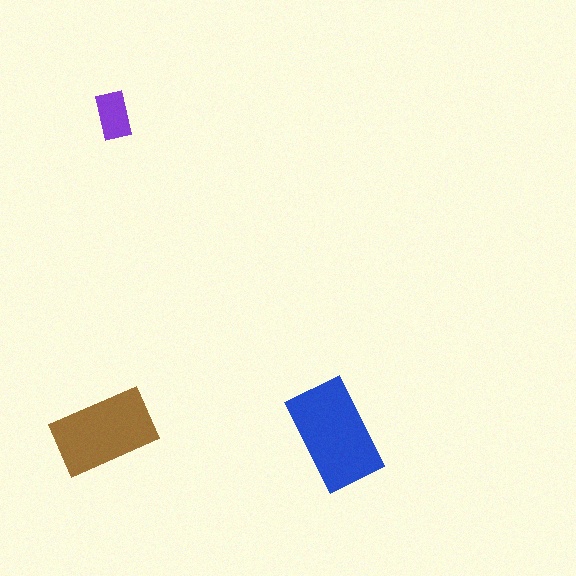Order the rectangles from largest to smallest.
the blue one, the brown one, the purple one.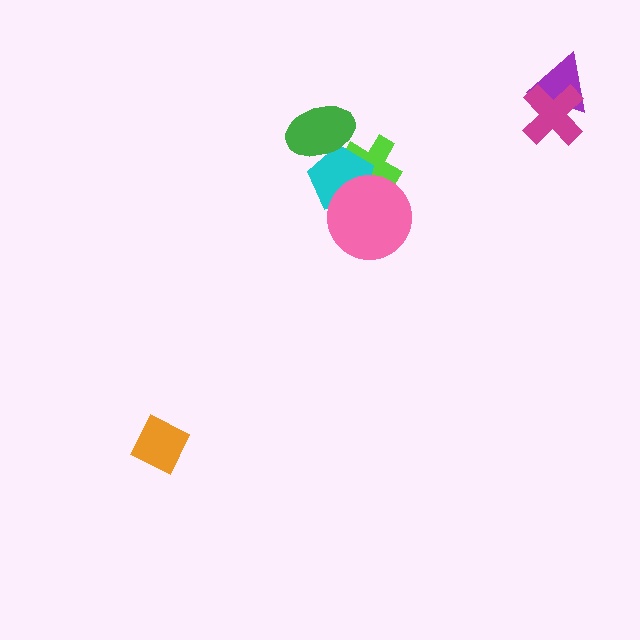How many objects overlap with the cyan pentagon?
3 objects overlap with the cyan pentagon.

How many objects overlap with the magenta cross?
1 object overlaps with the magenta cross.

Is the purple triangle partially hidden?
Yes, it is partially covered by another shape.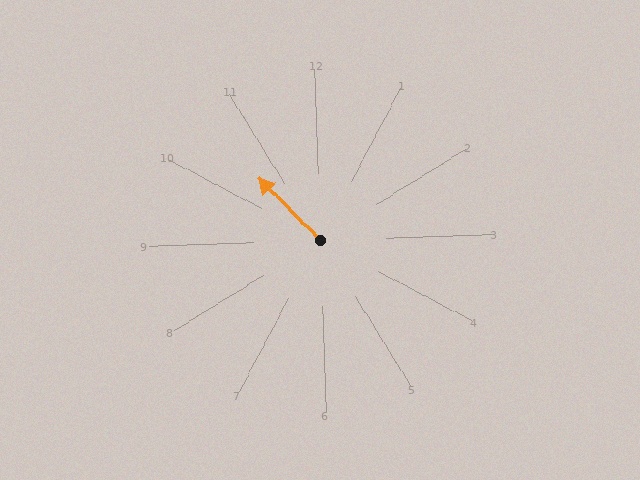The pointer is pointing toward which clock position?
Roughly 11 o'clock.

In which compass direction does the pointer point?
Northwest.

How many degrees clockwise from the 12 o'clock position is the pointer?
Approximately 317 degrees.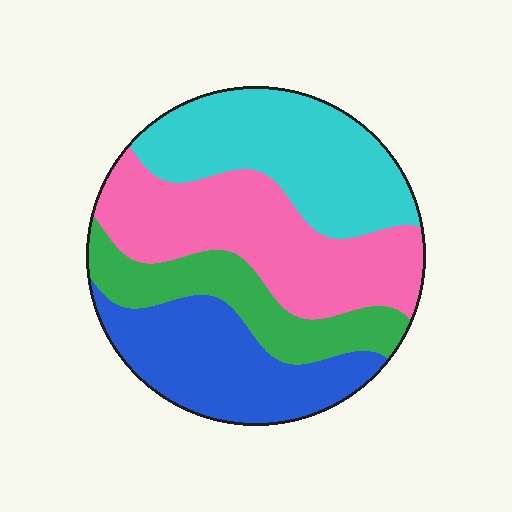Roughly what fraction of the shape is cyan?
Cyan covers 28% of the shape.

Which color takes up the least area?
Green, at roughly 15%.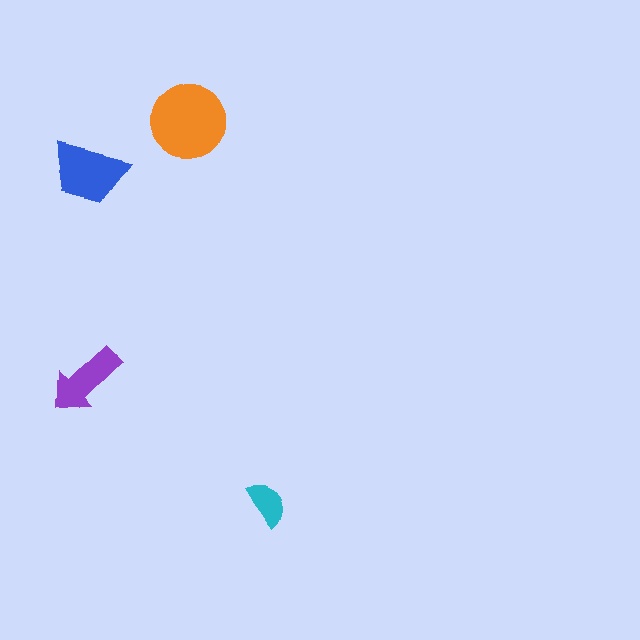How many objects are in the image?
There are 4 objects in the image.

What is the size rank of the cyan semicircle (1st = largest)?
4th.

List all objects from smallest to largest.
The cyan semicircle, the purple arrow, the blue trapezoid, the orange circle.